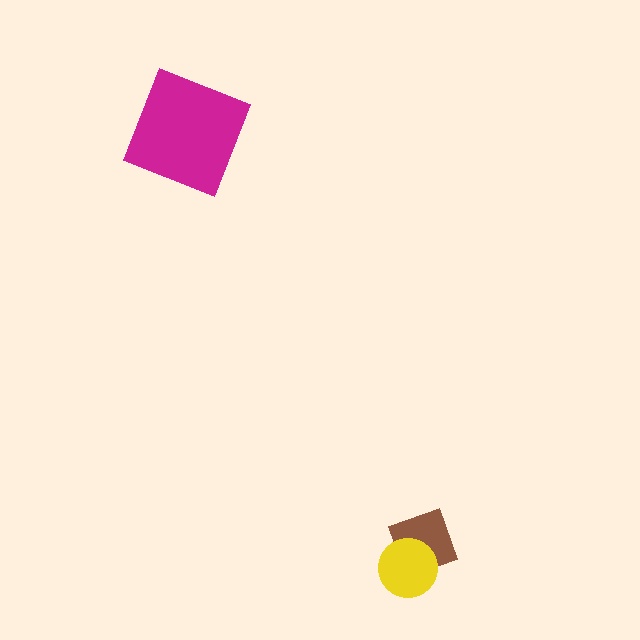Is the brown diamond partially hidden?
Yes, it is partially covered by another shape.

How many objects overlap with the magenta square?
0 objects overlap with the magenta square.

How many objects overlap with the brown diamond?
1 object overlaps with the brown diamond.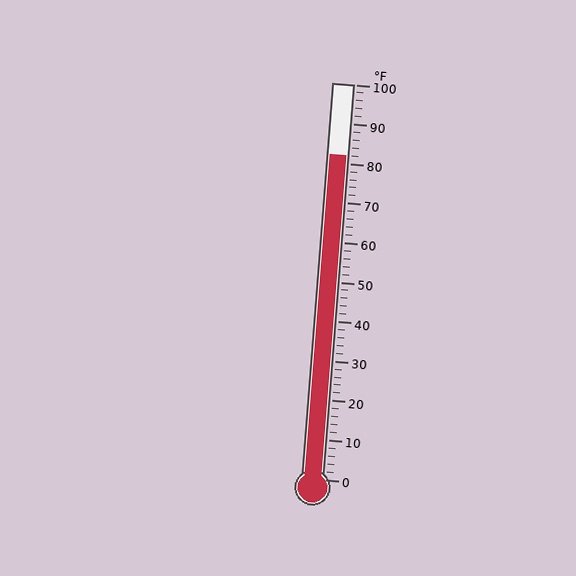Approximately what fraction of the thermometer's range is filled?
The thermometer is filled to approximately 80% of its range.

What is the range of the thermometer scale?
The thermometer scale ranges from 0°F to 100°F.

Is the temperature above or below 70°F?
The temperature is above 70°F.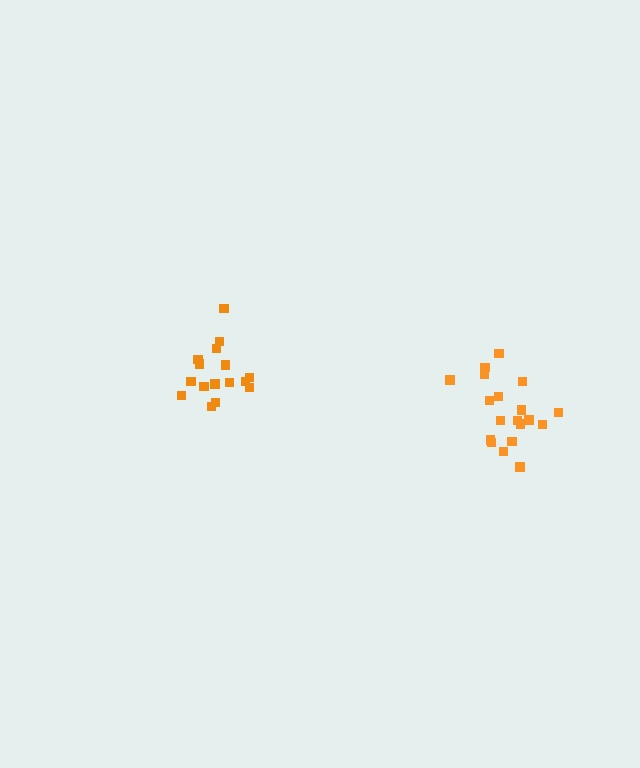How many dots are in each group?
Group 1: 16 dots, Group 2: 19 dots (35 total).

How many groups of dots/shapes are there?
There are 2 groups.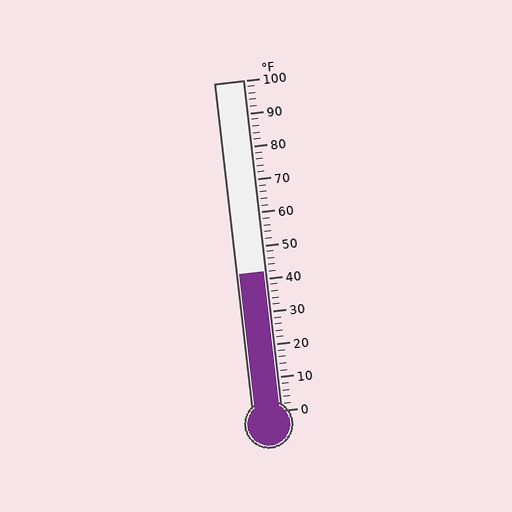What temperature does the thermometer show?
The thermometer shows approximately 42°F.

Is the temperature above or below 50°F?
The temperature is below 50°F.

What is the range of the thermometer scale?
The thermometer scale ranges from 0°F to 100°F.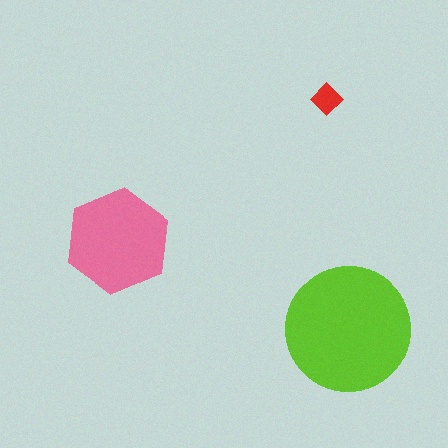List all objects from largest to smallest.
The lime circle, the pink hexagon, the red diamond.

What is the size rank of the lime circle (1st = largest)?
1st.